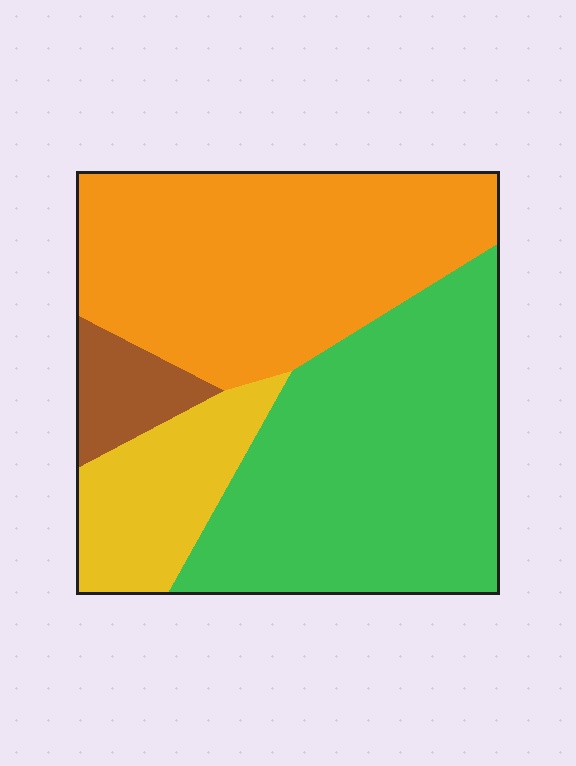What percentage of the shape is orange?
Orange covers 39% of the shape.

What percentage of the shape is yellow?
Yellow takes up about one eighth (1/8) of the shape.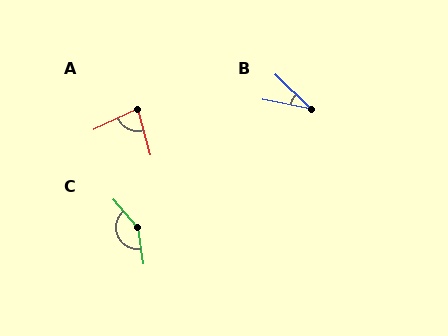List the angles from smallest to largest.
B (33°), A (80°), C (148°).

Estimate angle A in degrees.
Approximately 80 degrees.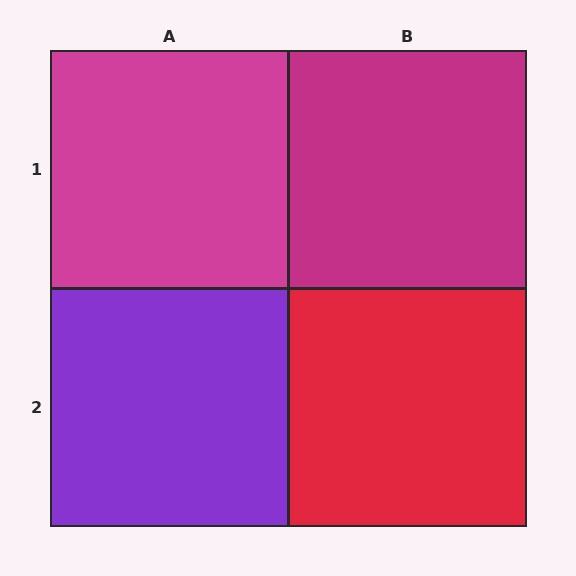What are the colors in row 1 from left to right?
Magenta, magenta.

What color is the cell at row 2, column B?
Red.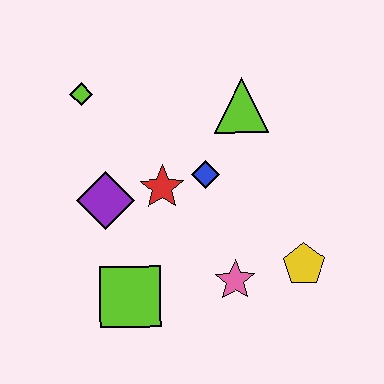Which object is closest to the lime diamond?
The purple diamond is closest to the lime diamond.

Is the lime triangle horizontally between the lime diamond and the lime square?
No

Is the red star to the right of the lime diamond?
Yes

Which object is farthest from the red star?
The yellow pentagon is farthest from the red star.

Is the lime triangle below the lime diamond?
Yes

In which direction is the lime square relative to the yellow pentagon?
The lime square is to the left of the yellow pentagon.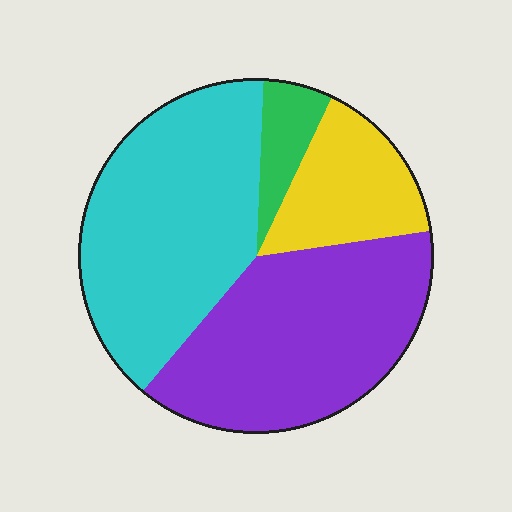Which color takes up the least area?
Green, at roughly 5%.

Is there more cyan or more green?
Cyan.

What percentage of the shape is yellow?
Yellow takes up about one sixth (1/6) of the shape.